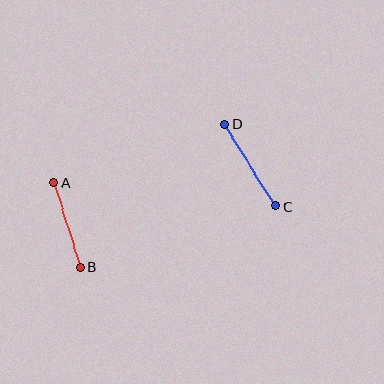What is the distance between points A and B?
The distance is approximately 89 pixels.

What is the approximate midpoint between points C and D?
The midpoint is at approximately (250, 165) pixels.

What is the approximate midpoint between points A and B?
The midpoint is at approximately (67, 225) pixels.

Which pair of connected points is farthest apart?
Points C and D are farthest apart.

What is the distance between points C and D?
The distance is approximately 96 pixels.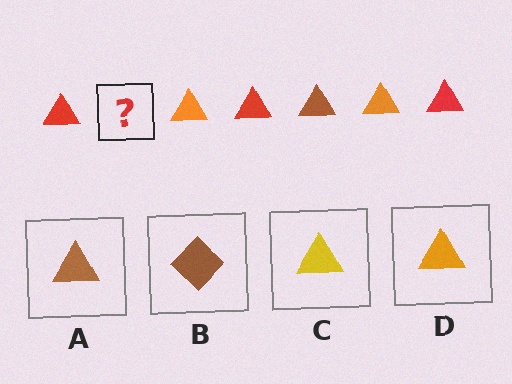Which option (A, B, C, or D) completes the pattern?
A.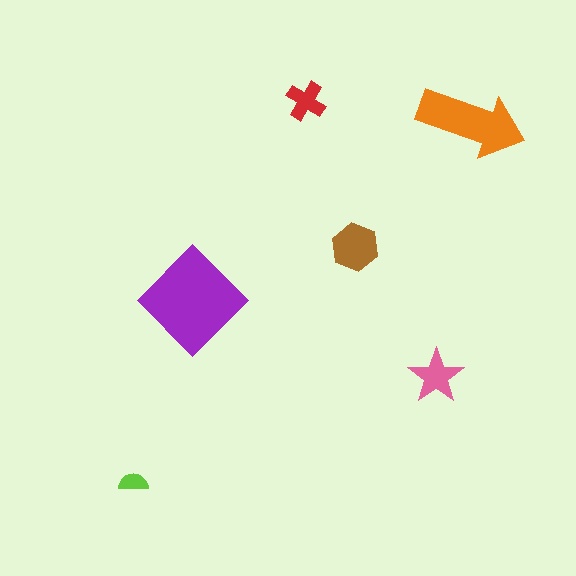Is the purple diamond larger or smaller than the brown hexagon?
Larger.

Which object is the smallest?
The lime semicircle.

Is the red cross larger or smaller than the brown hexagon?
Smaller.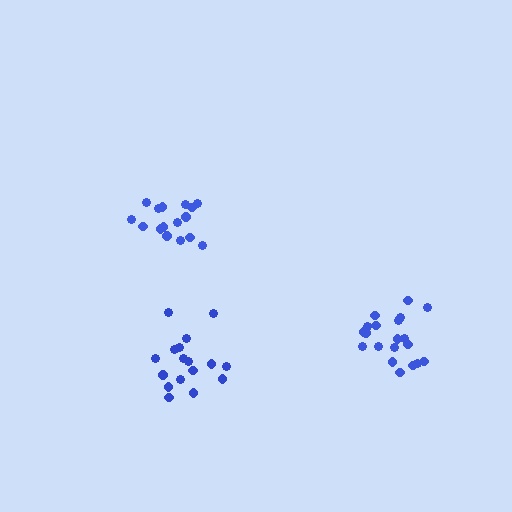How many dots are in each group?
Group 1: 16 dots, Group 2: 20 dots, Group 3: 17 dots (53 total).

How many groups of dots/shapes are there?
There are 3 groups.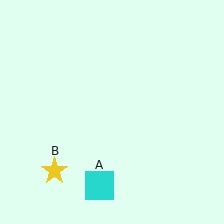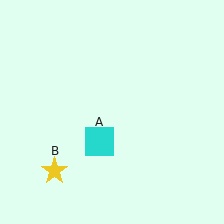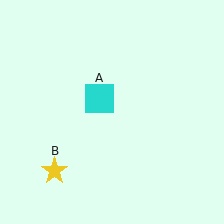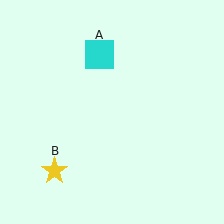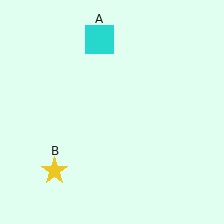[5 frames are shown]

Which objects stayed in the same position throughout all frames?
Yellow star (object B) remained stationary.